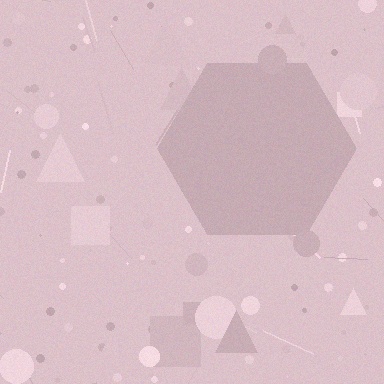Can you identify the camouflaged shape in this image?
The camouflaged shape is a hexagon.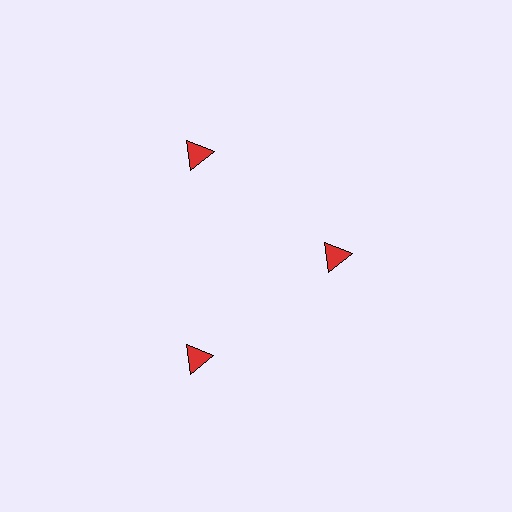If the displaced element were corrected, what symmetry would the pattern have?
It would have 3-fold rotational symmetry — the pattern would map onto itself every 120 degrees.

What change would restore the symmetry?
The symmetry would be restored by moving it outward, back onto the ring so that all 3 triangles sit at equal angles and equal distance from the center.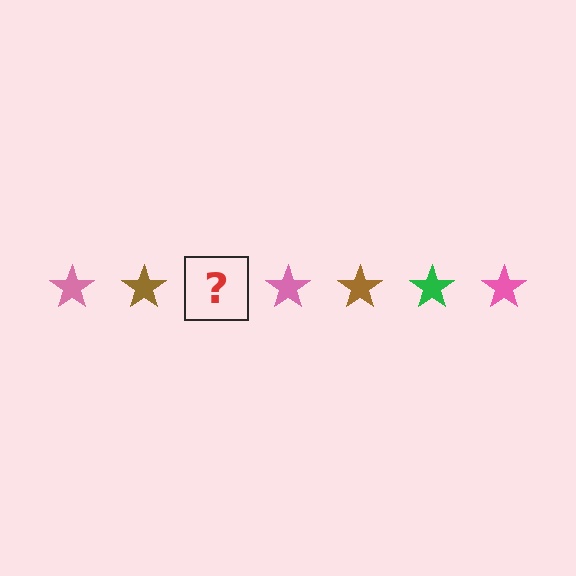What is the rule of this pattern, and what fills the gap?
The rule is that the pattern cycles through pink, brown, green stars. The gap should be filled with a green star.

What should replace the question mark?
The question mark should be replaced with a green star.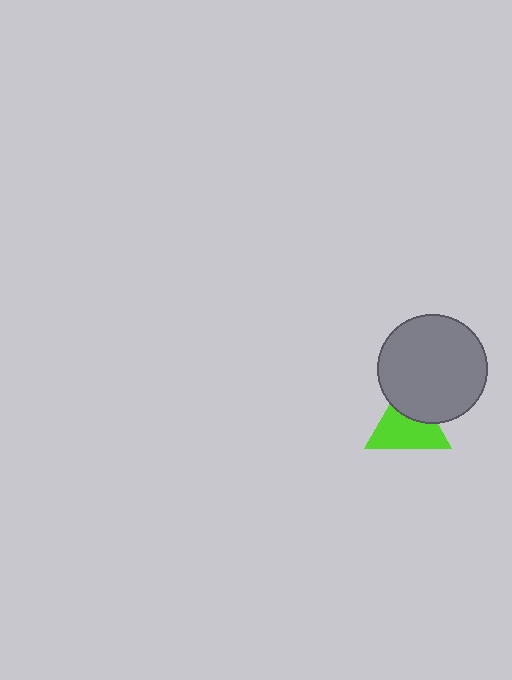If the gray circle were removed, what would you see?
You would see the complete lime triangle.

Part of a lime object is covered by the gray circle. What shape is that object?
It is a triangle.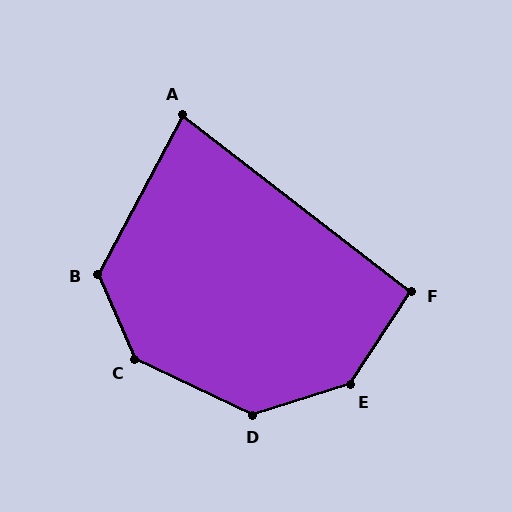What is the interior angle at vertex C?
Approximately 139 degrees (obtuse).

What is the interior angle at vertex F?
Approximately 94 degrees (approximately right).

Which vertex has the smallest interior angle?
A, at approximately 80 degrees.